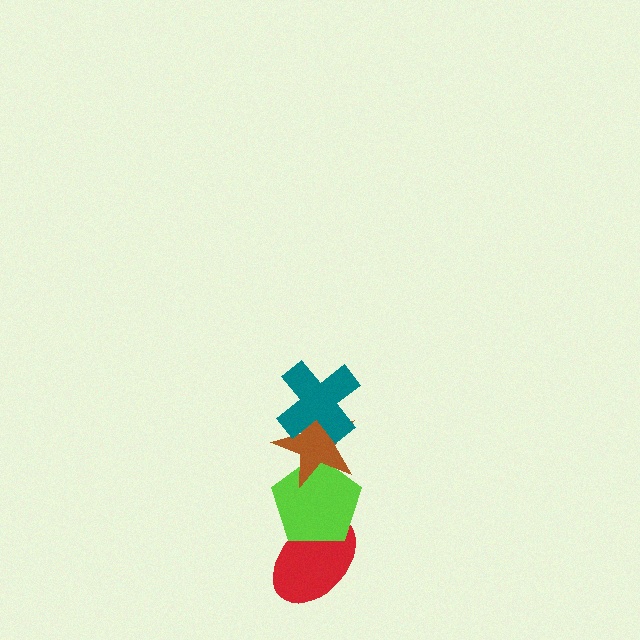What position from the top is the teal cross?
The teal cross is 1st from the top.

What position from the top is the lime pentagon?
The lime pentagon is 3rd from the top.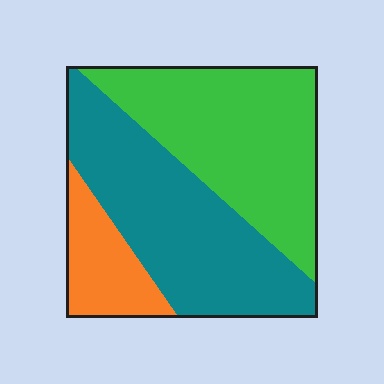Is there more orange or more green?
Green.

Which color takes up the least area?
Orange, at roughly 15%.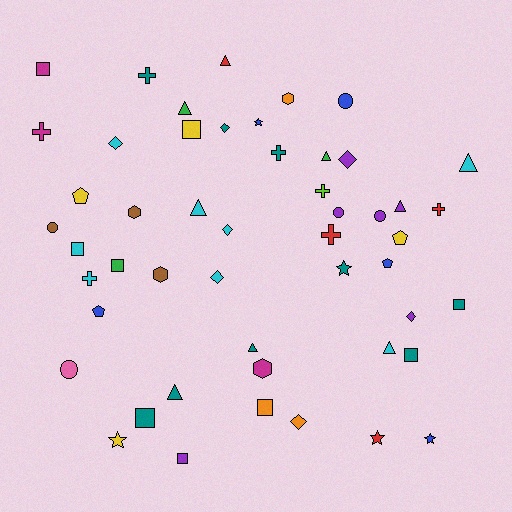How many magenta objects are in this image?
There are 3 magenta objects.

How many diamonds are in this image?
There are 7 diamonds.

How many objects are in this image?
There are 50 objects.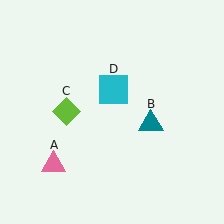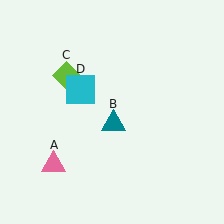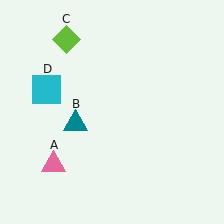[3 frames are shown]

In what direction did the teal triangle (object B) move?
The teal triangle (object B) moved left.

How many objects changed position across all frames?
3 objects changed position: teal triangle (object B), lime diamond (object C), cyan square (object D).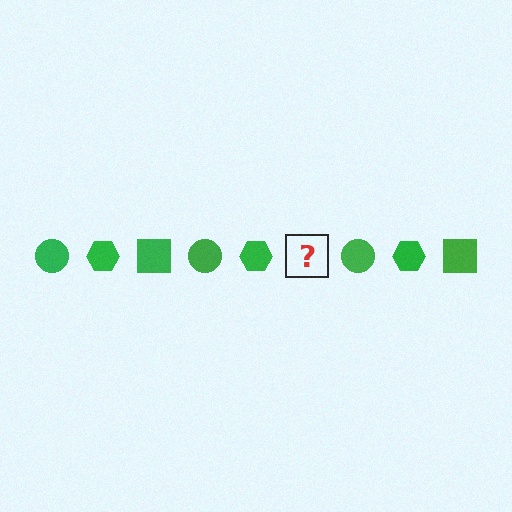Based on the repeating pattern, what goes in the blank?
The blank should be a green square.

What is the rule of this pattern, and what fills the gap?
The rule is that the pattern cycles through circle, hexagon, square shapes in green. The gap should be filled with a green square.